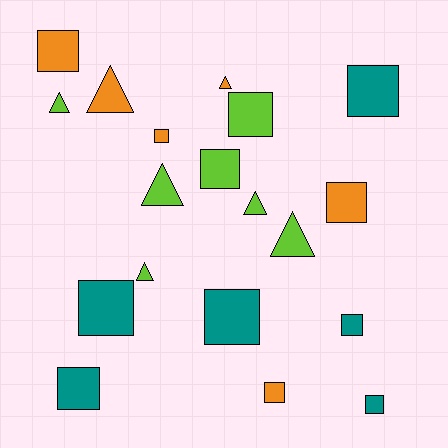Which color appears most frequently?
Lime, with 7 objects.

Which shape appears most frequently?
Square, with 12 objects.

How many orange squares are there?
There are 4 orange squares.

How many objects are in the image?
There are 19 objects.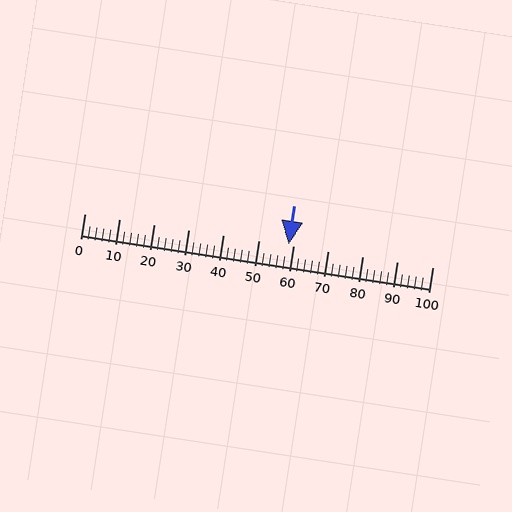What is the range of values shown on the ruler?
The ruler shows values from 0 to 100.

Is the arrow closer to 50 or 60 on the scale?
The arrow is closer to 60.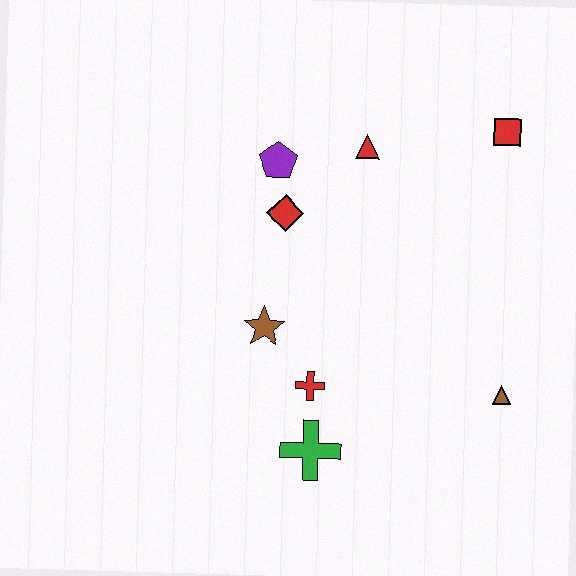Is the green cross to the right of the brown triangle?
No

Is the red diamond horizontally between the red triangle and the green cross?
No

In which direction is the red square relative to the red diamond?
The red square is to the right of the red diamond.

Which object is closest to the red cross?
The green cross is closest to the red cross.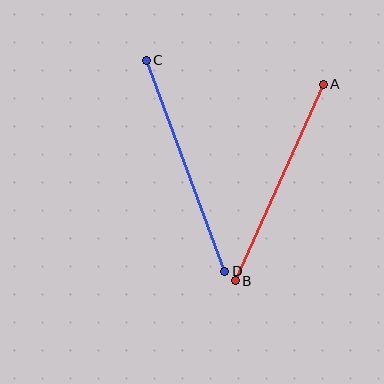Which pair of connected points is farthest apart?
Points C and D are farthest apart.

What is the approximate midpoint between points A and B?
The midpoint is at approximately (279, 182) pixels.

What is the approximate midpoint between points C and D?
The midpoint is at approximately (185, 166) pixels.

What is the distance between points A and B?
The distance is approximately 215 pixels.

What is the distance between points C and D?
The distance is approximately 225 pixels.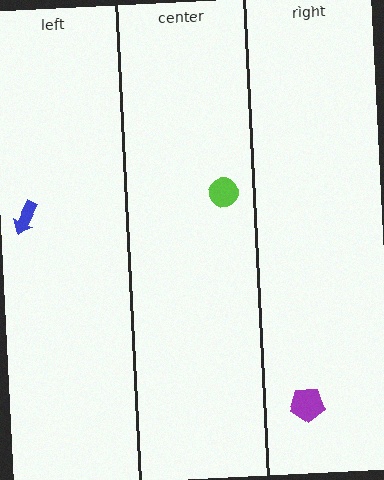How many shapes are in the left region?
1.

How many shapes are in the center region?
1.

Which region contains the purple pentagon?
The right region.